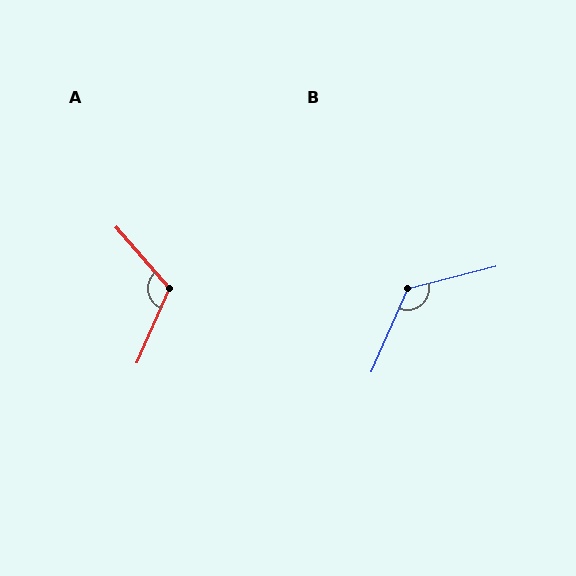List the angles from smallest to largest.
A (116°), B (128°).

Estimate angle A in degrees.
Approximately 116 degrees.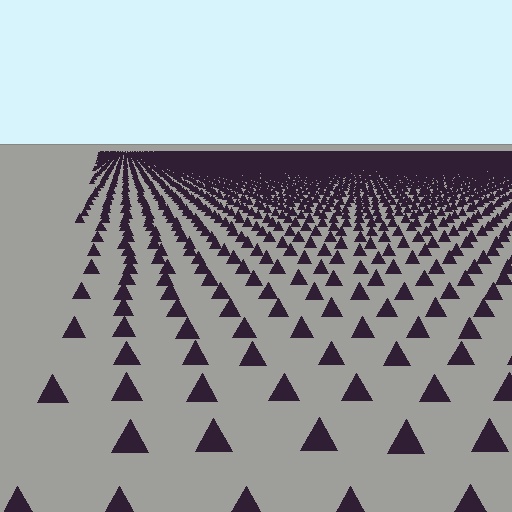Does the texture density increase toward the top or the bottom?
Density increases toward the top.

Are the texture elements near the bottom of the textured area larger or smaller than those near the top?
Larger. Near the bottom, elements are closer to the viewer and appear at a bigger on-screen size.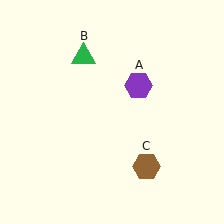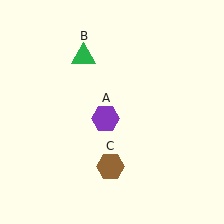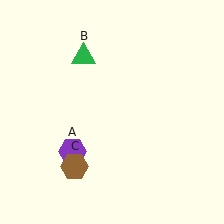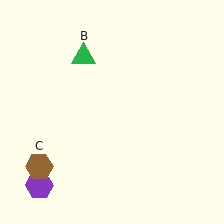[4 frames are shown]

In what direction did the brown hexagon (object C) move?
The brown hexagon (object C) moved left.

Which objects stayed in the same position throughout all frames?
Green triangle (object B) remained stationary.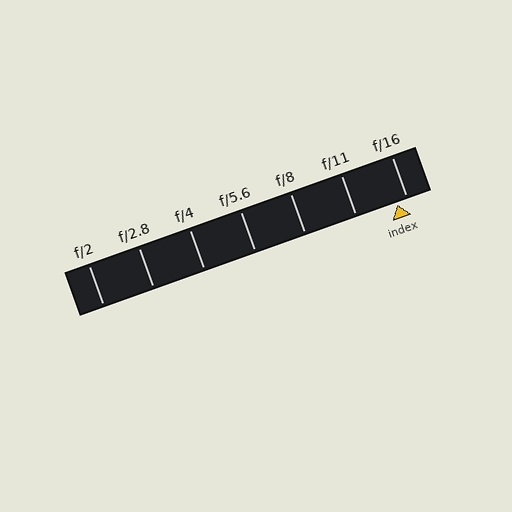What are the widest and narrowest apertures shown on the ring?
The widest aperture shown is f/2 and the narrowest is f/16.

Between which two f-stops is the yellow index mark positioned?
The index mark is between f/11 and f/16.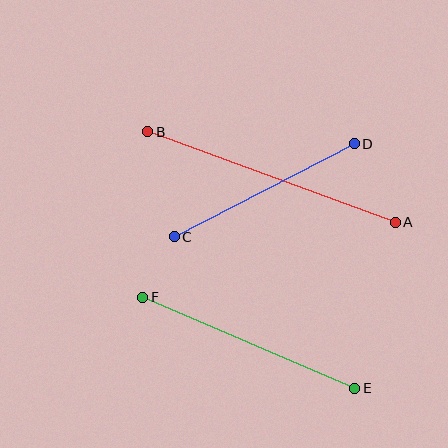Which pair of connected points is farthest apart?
Points A and B are farthest apart.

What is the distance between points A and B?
The distance is approximately 264 pixels.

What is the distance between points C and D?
The distance is approximately 203 pixels.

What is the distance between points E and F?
The distance is approximately 231 pixels.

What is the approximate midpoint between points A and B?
The midpoint is at approximately (272, 177) pixels.